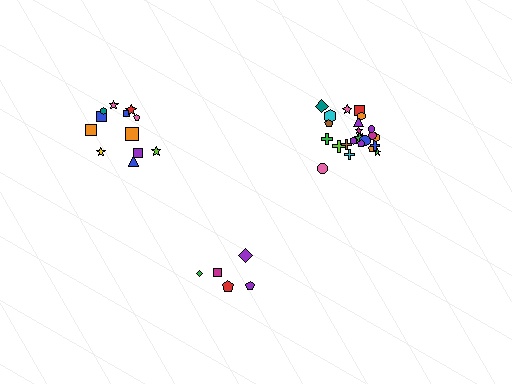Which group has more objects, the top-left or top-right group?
The top-right group.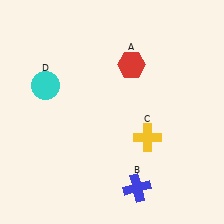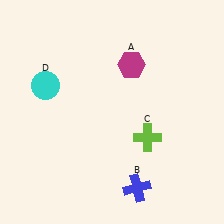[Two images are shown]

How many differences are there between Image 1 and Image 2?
There are 2 differences between the two images.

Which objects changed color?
A changed from red to magenta. C changed from yellow to lime.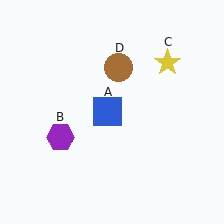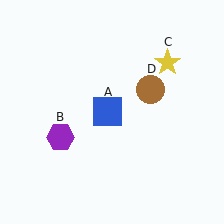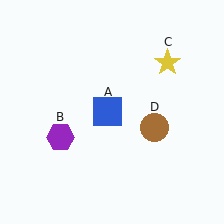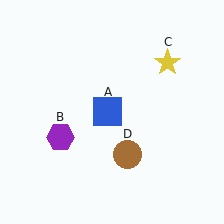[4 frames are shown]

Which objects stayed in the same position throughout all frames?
Blue square (object A) and purple hexagon (object B) and yellow star (object C) remained stationary.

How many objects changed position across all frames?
1 object changed position: brown circle (object D).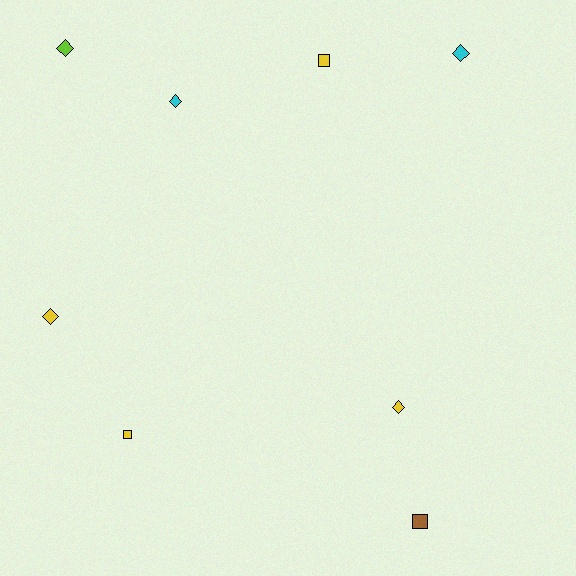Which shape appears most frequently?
Diamond, with 5 objects.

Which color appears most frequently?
Yellow, with 4 objects.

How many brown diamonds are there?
There are no brown diamonds.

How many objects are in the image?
There are 8 objects.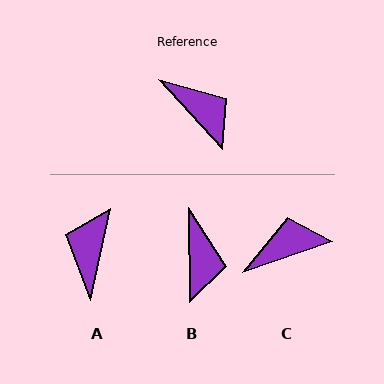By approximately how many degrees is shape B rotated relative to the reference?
Approximately 42 degrees clockwise.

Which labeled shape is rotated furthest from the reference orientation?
A, about 125 degrees away.